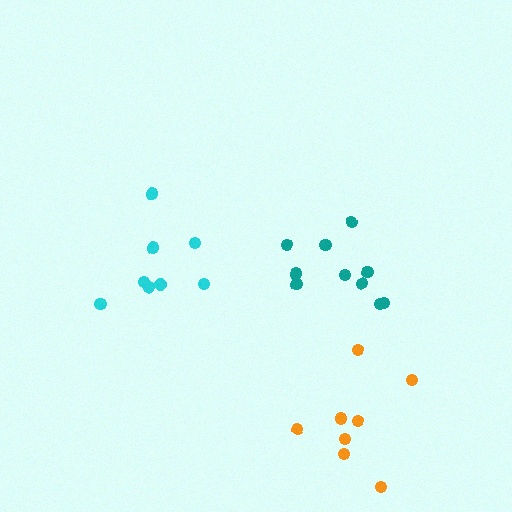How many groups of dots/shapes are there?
There are 3 groups.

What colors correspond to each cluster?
The clusters are colored: teal, cyan, orange.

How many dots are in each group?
Group 1: 10 dots, Group 2: 8 dots, Group 3: 8 dots (26 total).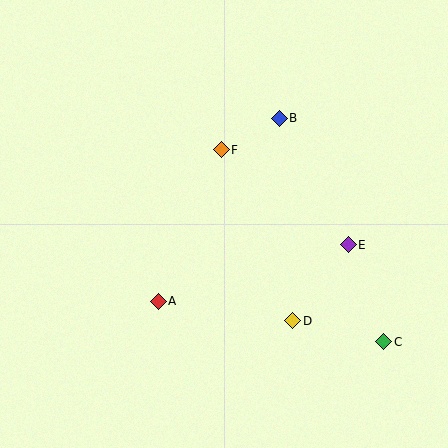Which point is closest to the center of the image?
Point F at (221, 150) is closest to the center.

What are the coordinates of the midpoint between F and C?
The midpoint between F and C is at (303, 246).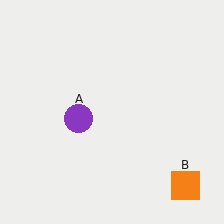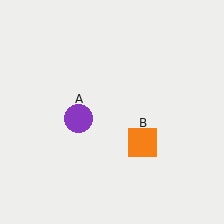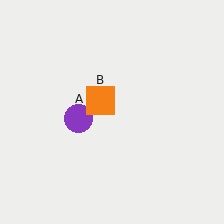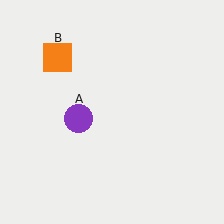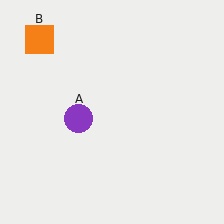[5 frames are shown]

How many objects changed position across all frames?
1 object changed position: orange square (object B).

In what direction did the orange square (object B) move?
The orange square (object B) moved up and to the left.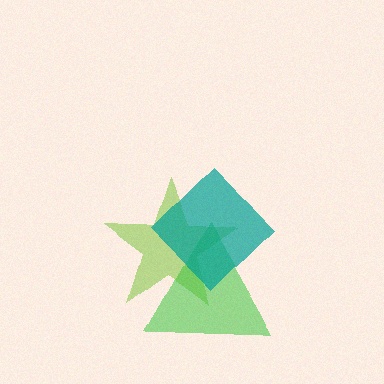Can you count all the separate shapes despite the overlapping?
Yes, there are 3 separate shapes.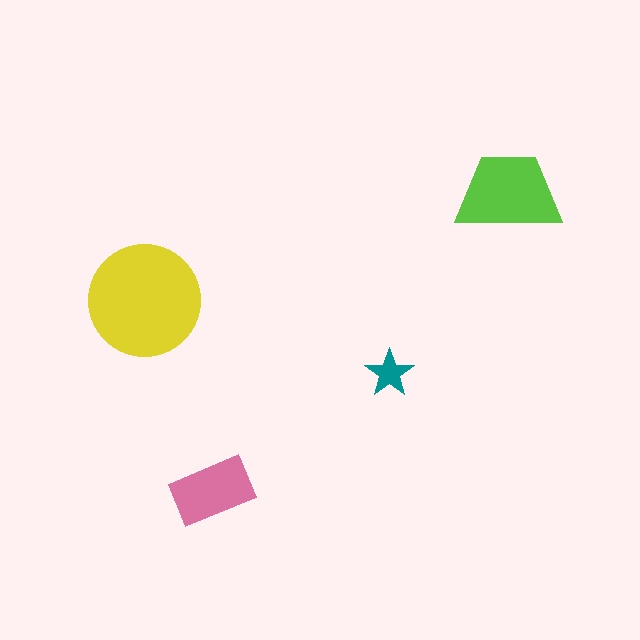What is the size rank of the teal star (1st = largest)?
4th.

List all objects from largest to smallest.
The yellow circle, the lime trapezoid, the pink rectangle, the teal star.